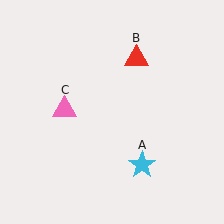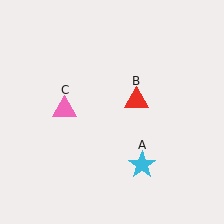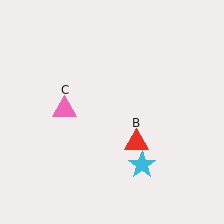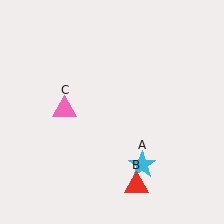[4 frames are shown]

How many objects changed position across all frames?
1 object changed position: red triangle (object B).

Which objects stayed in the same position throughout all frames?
Cyan star (object A) and pink triangle (object C) remained stationary.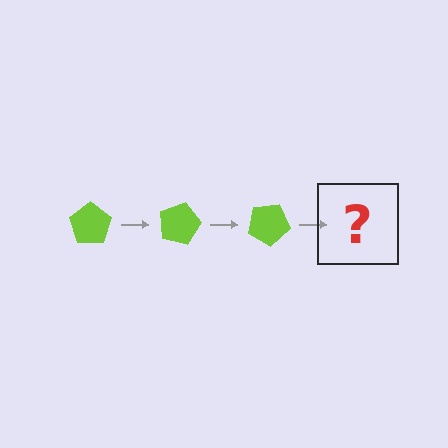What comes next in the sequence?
The next element should be a lime pentagon rotated 45 degrees.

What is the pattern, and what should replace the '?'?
The pattern is that the pentagon rotates 15 degrees each step. The '?' should be a lime pentagon rotated 45 degrees.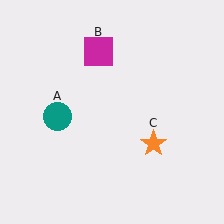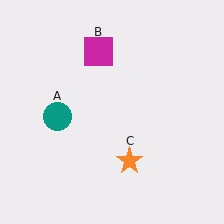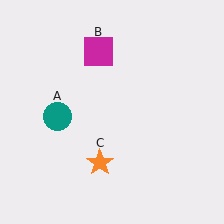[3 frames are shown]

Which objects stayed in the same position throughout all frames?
Teal circle (object A) and magenta square (object B) remained stationary.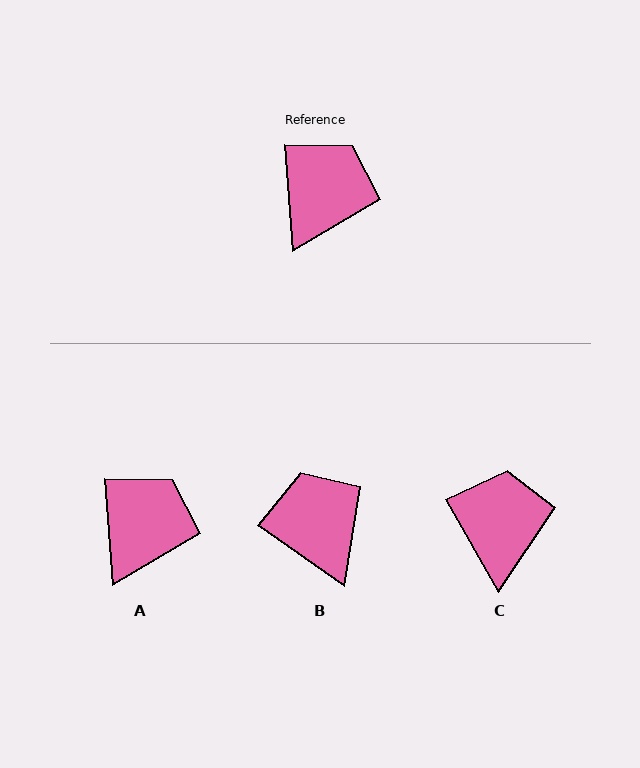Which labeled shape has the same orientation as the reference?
A.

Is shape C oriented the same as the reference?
No, it is off by about 25 degrees.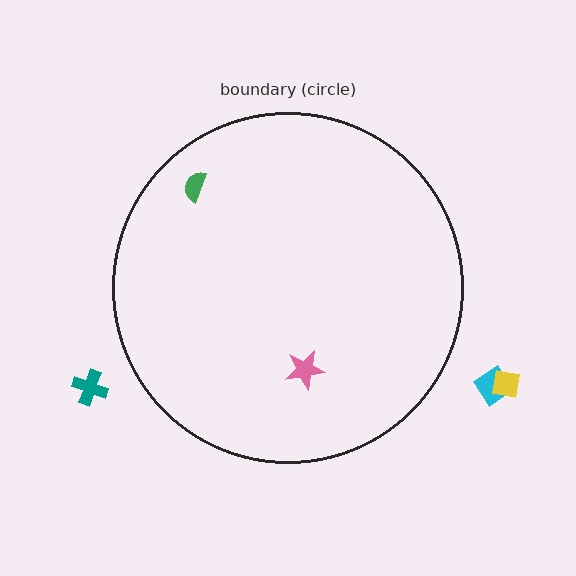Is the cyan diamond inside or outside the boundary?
Outside.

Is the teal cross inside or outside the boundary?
Outside.